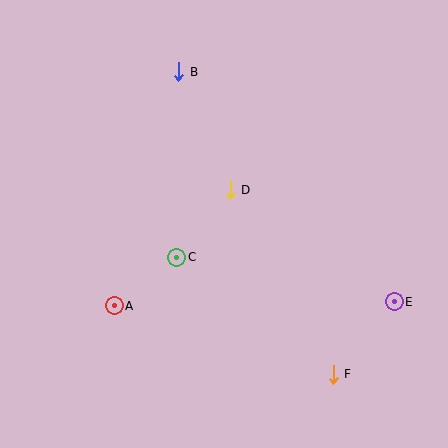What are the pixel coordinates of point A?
Point A is at (114, 306).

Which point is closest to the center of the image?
Point D at (230, 190) is closest to the center.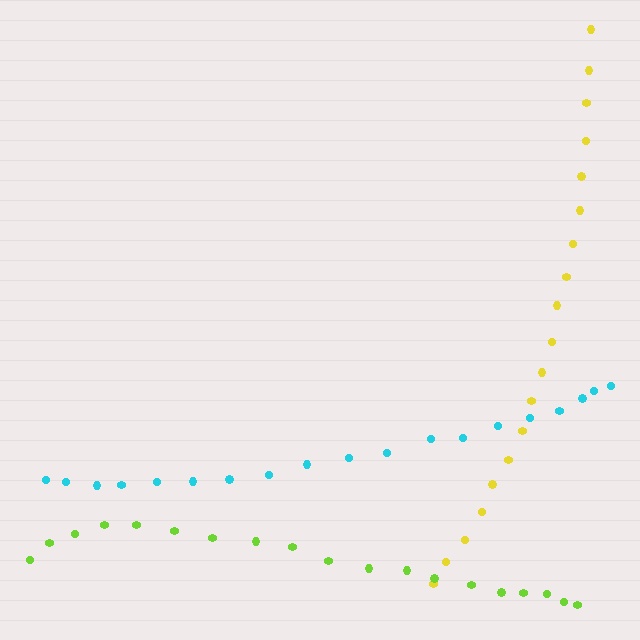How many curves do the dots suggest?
There are 3 distinct paths.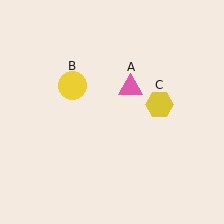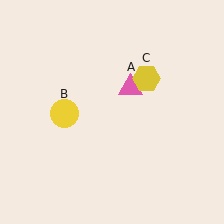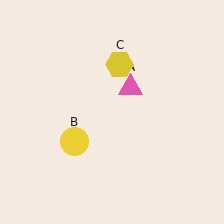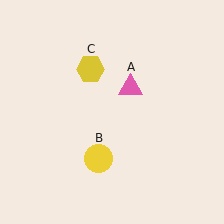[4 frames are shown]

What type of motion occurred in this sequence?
The yellow circle (object B), yellow hexagon (object C) rotated counterclockwise around the center of the scene.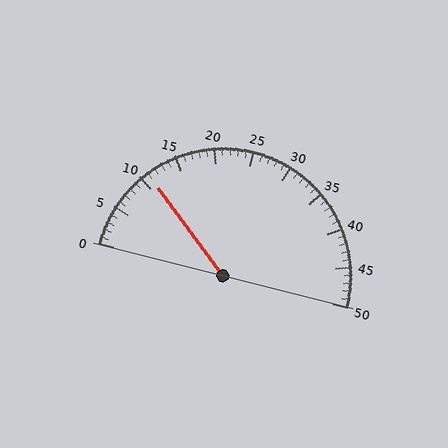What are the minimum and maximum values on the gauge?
The gauge ranges from 0 to 50.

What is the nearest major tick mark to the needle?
The nearest major tick mark is 10.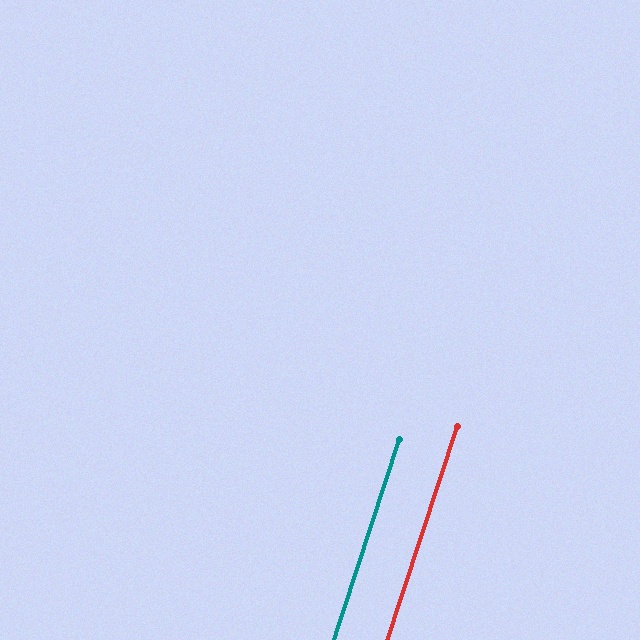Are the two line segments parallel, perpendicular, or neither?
Parallel — their directions differ by only 0.2°.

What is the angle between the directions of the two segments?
Approximately 0 degrees.